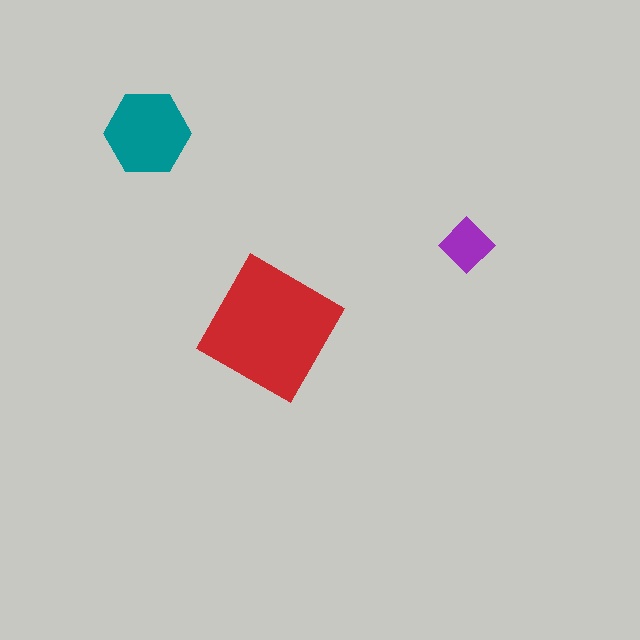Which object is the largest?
The red square.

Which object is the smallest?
The purple diamond.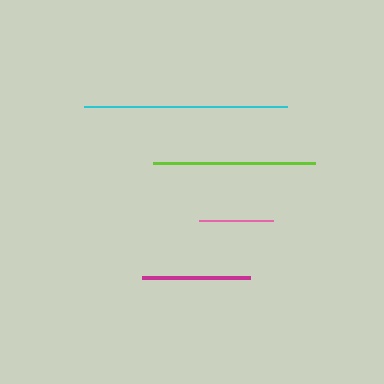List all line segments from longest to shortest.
From longest to shortest: cyan, lime, magenta, pink.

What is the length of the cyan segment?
The cyan segment is approximately 203 pixels long.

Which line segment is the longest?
The cyan line is the longest at approximately 203 pixels.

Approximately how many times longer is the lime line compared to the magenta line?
The lime line is approximately 1.5 times the length of the magenta line.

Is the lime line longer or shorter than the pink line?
The lime line is longer than the pink line.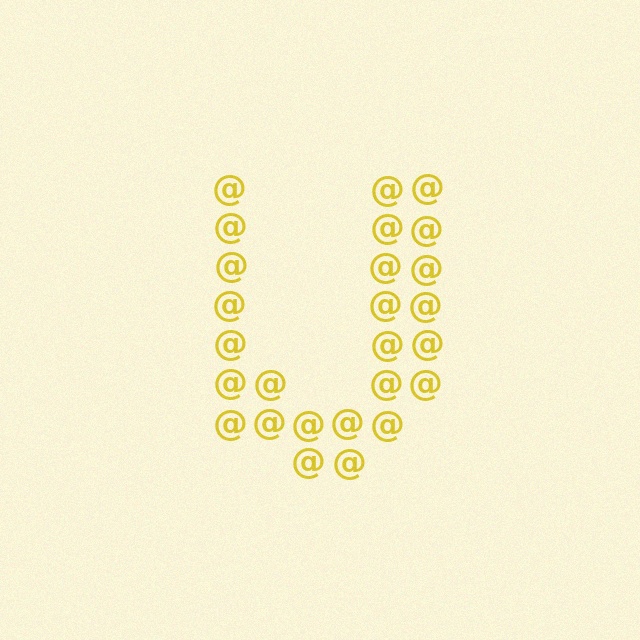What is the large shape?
The large shape is the letter U.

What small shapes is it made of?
It is made of small at signs.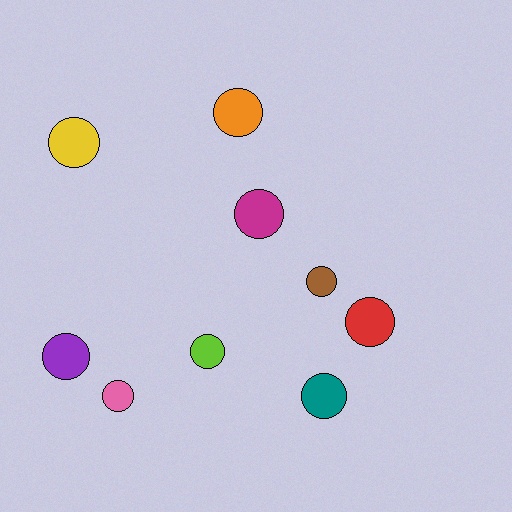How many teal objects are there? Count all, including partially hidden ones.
There is 1 teal object.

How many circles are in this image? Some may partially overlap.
There are 9 circles.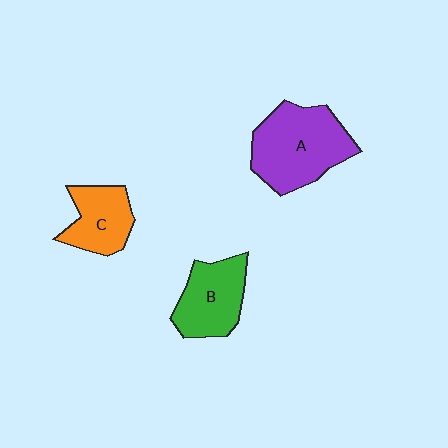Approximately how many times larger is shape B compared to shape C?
Approximately 1.2 times.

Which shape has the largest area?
Shape A (purple).